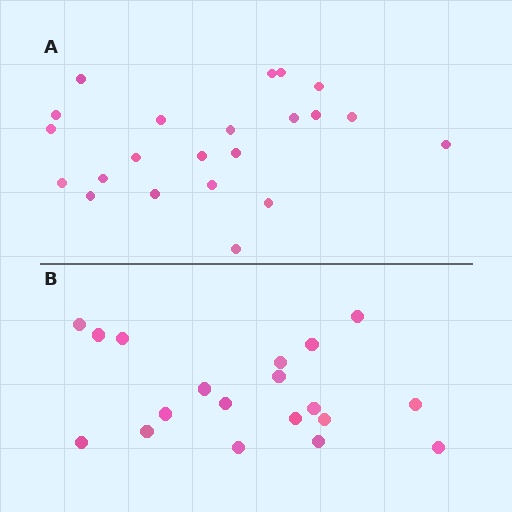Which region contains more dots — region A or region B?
Region A (the top region) has more dots.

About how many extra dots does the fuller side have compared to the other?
Region A has just a few more — roughly 2 or 3 more dots than region B.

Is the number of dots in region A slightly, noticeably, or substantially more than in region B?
Region A has only slightly more — the two regions are fairly close. The ratio is roughly 1.2 to 1.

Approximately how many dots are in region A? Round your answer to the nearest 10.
About 20 dots. (The exact count is 22, which rounds to 20.)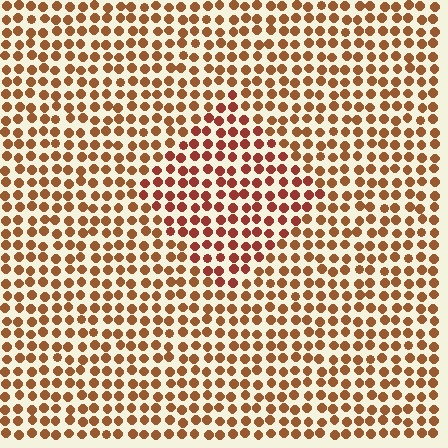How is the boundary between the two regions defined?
The boundary is defined purely by a slight shift in hue (about 21 degrees). Spacing, size, and orientation are identical on both sides.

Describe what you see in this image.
The image is filled with small brown elements in a uniform arrangement. A diamond-shaped region is visible where the elements are tinted to a slightly different hue, forming a subtle color boundary.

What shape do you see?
I see a diamond.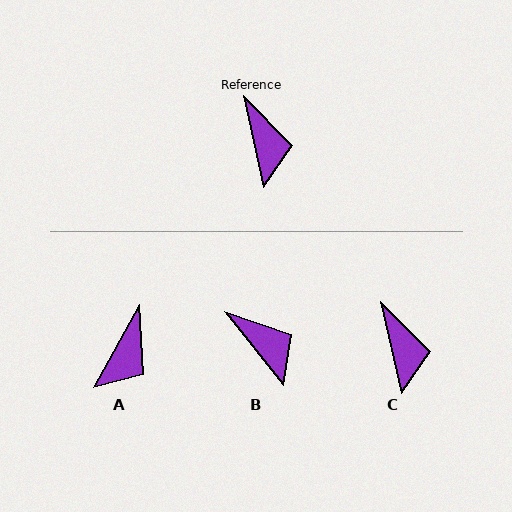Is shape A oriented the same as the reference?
No, it is off by about 42 degrees.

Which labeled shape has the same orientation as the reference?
C.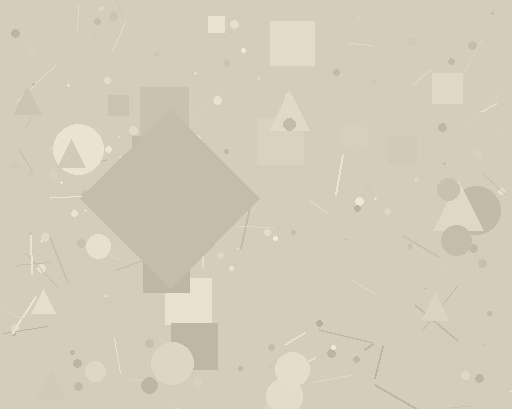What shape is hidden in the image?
A diamond is hidden in the image.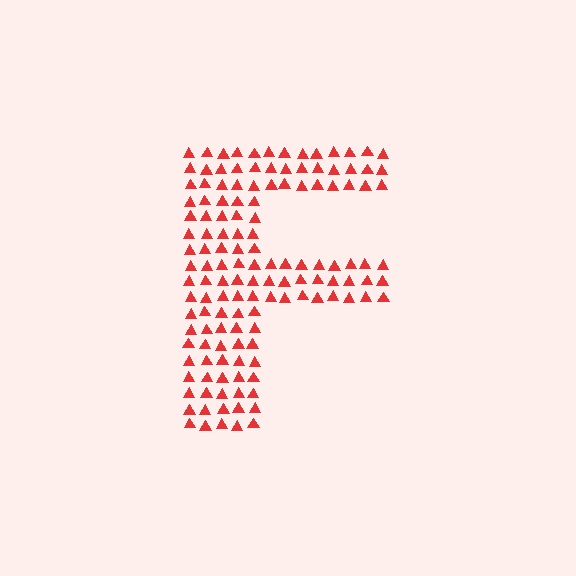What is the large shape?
The large shape is the letter F.